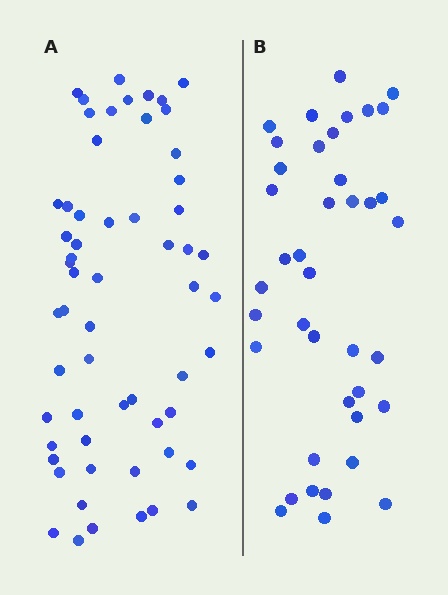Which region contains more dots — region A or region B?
Region A (the left region) has more dots.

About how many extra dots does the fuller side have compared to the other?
Region A has approximately 20 more dots than region B.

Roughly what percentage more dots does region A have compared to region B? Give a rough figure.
About 50% more.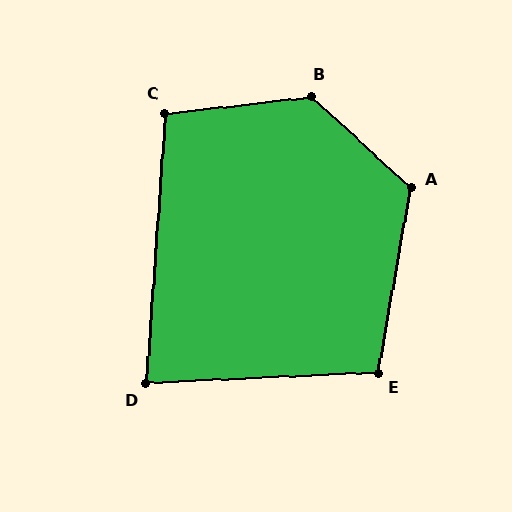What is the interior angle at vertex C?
Approximately 101 degrees (obtuse).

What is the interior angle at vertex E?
Approximately 103 degrees (obtuse).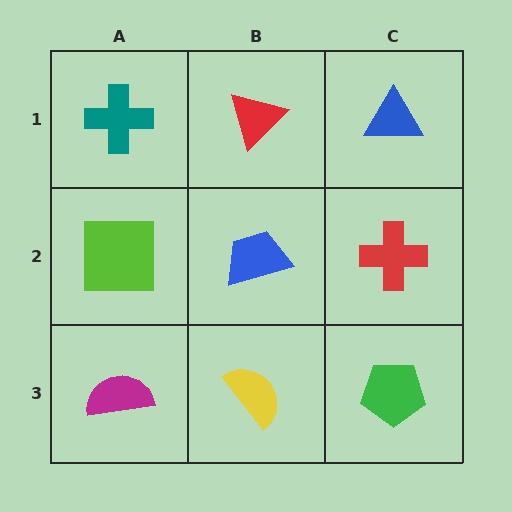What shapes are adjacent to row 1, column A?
A lime square (row 2, column A), a red triangle (row 1, column B).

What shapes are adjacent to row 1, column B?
A blue trapezoid (row 2, column B), a teal cross (row 1, column A), a blue triangle (row 1, column C).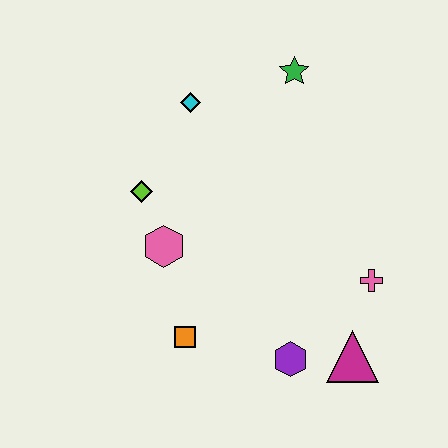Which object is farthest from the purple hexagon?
The green star is farthest from the purple hexagon.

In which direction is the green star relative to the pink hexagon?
The green star is above the pink hexagon.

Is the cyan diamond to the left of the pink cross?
Yes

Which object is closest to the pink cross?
The magenta triangle is closest to the pink cross.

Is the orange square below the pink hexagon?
Yes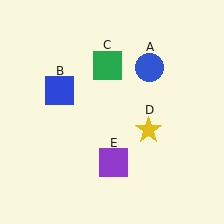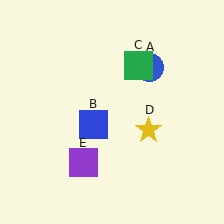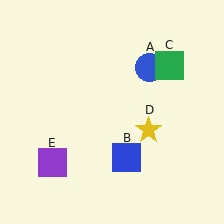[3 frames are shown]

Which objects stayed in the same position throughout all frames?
Blue circle (object A) and yellow star (object D) remained stationary.